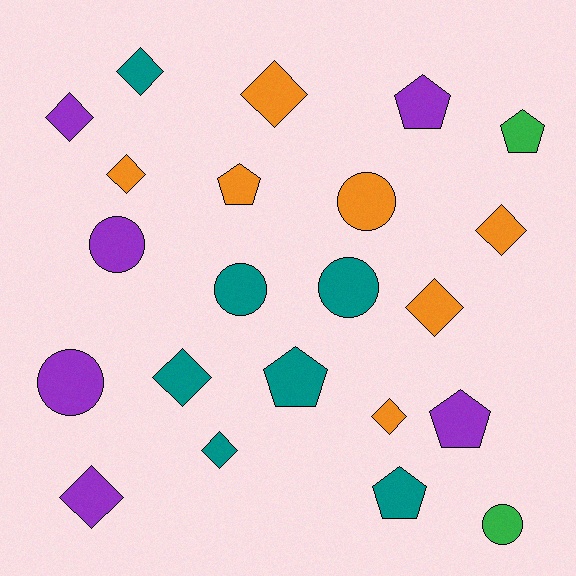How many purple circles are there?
There are 2 purple circles.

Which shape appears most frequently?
Diamond, with 10 objects.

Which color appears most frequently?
Orange, with 7 objects.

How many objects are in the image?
There are 22 objects.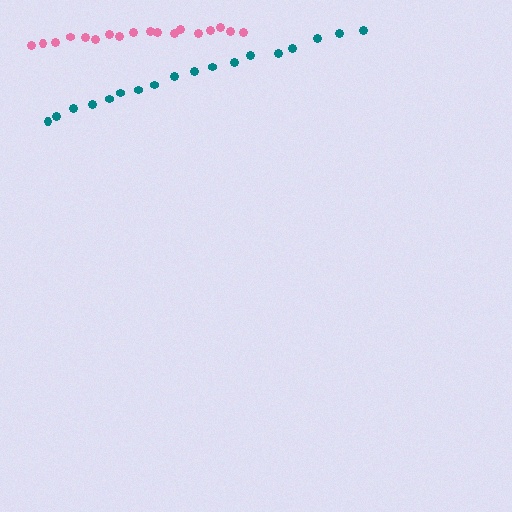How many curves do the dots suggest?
There are 2 distinct paths.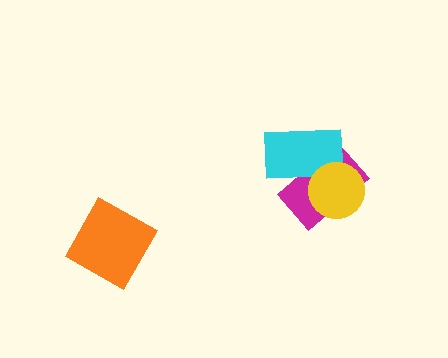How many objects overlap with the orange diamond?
0 objects overlap with the orange diamond.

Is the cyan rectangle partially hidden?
Yes, it is partially covered by another shape.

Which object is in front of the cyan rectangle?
The yellow circle is in front of the cyan rectangle.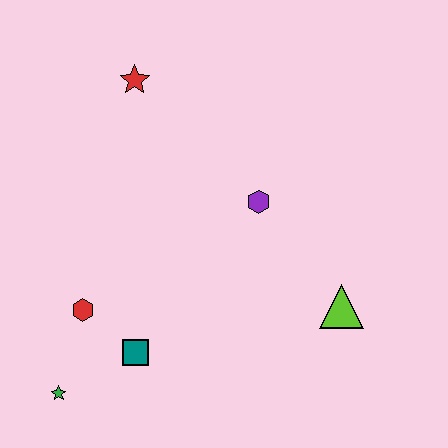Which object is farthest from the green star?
The red star is farthest from the green star.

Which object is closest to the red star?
The purple hexagon is closest to the red star.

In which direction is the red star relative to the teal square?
The red star is above the teal square.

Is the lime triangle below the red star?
Yes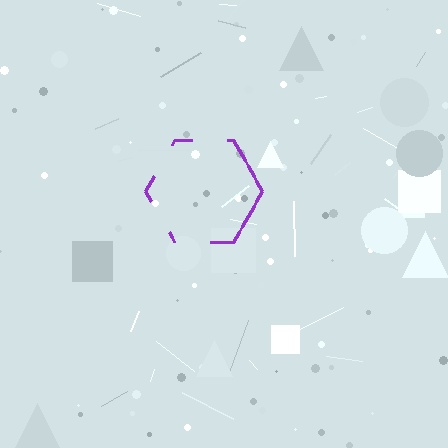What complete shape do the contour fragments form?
The contour fragments form a hexagon.